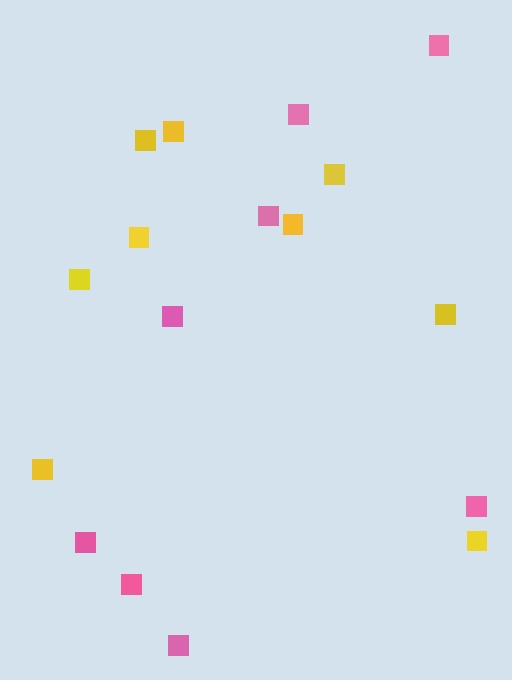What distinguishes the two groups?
There are 2 groups: one group of pink squares (8) and one group of yellow squares (9).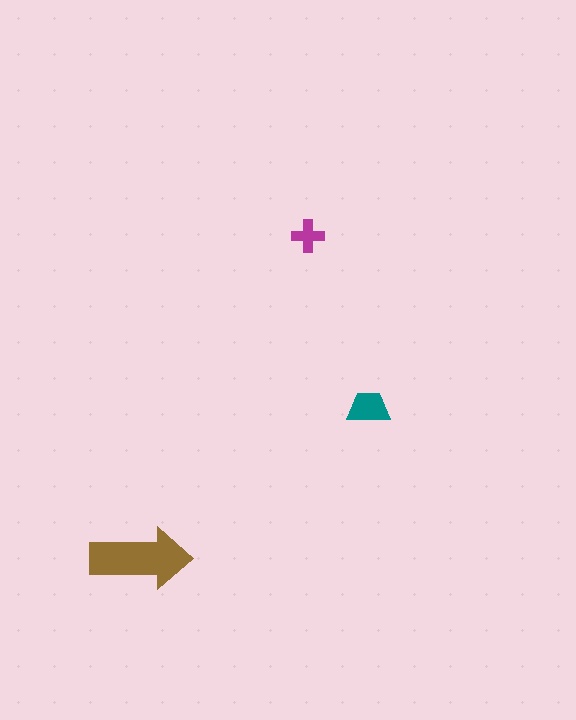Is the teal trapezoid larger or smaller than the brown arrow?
Smaller.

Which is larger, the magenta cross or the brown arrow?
The brown arrow.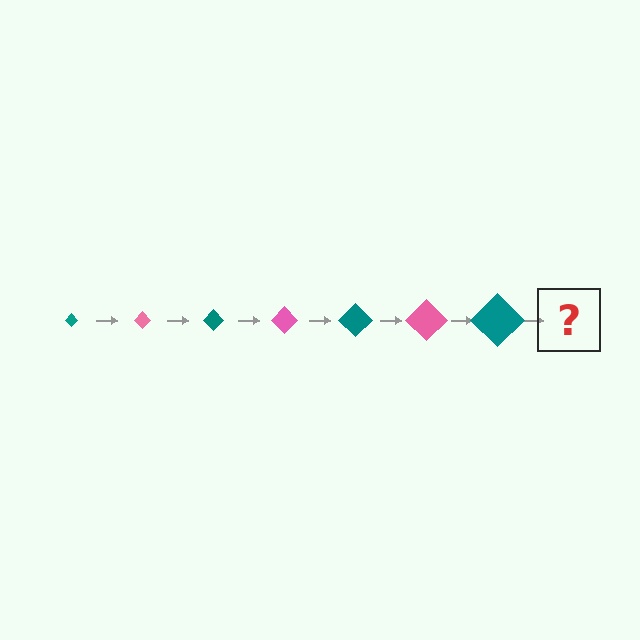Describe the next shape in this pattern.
It should be a pink diamond, larger than the previous one.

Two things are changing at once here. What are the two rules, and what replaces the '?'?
The two rules are that the diamond grows larger each step and the color cycles through teal and pink. The '?' should be a pink diamond, larger than the previous one.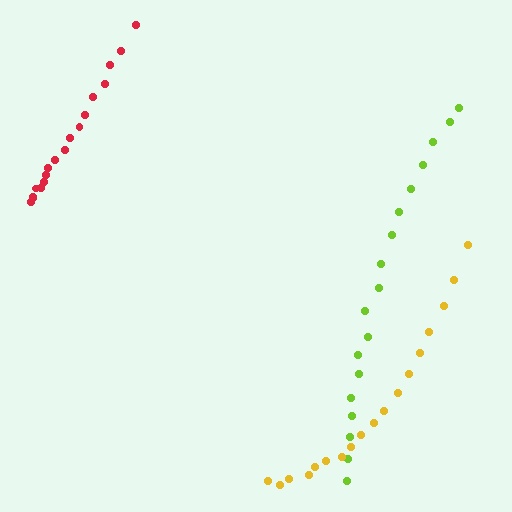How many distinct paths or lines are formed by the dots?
There are 3 distinct paths.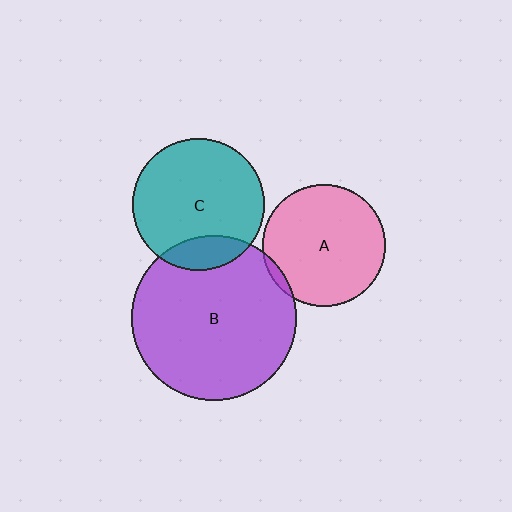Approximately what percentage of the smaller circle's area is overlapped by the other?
Approximately 5%.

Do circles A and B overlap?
Yes.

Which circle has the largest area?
Circle B (purple).